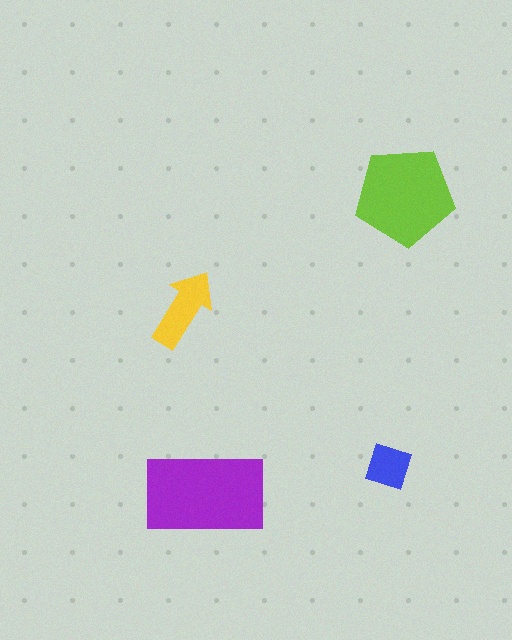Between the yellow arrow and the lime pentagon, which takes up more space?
The lime pentagon.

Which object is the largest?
The purple rectangle.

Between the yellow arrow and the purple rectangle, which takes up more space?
The purple rectangle.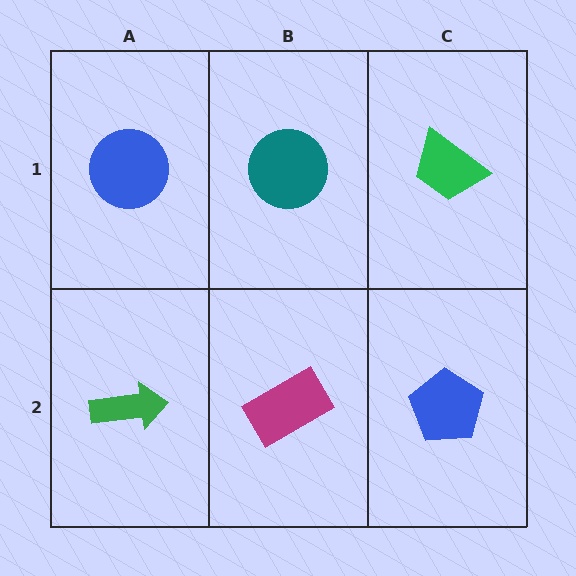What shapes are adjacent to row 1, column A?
A green arrow (row 2, column A), a teal circle (row 1, column B).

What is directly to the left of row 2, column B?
A green arrow.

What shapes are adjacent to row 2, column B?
A teal circle (row 1, column B), a green arrow (row 2, column A), a blue pentagon (row 2, column C).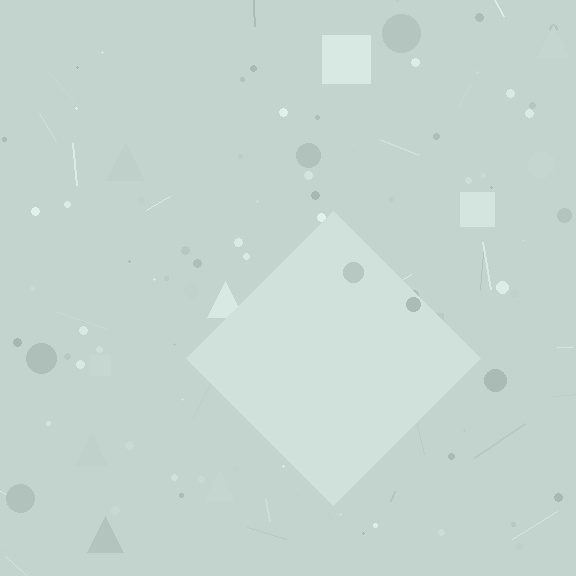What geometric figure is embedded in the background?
A diamond is embedded in the background.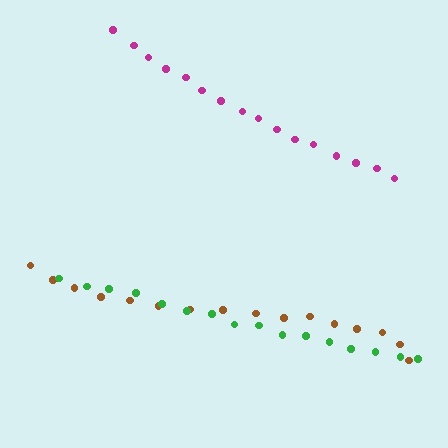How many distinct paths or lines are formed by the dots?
There are 3 distinct paths.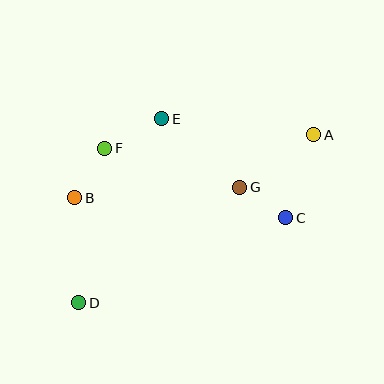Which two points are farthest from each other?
Points A and D are farthest from each other.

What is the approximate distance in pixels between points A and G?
The distance between A and G is approximately 91 pixels.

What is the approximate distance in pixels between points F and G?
The distance between F and G is approximately 140 pixels.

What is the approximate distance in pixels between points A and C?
The distance between A and C is approximately 88 pixels.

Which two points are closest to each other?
Points C and G are closest to each other.